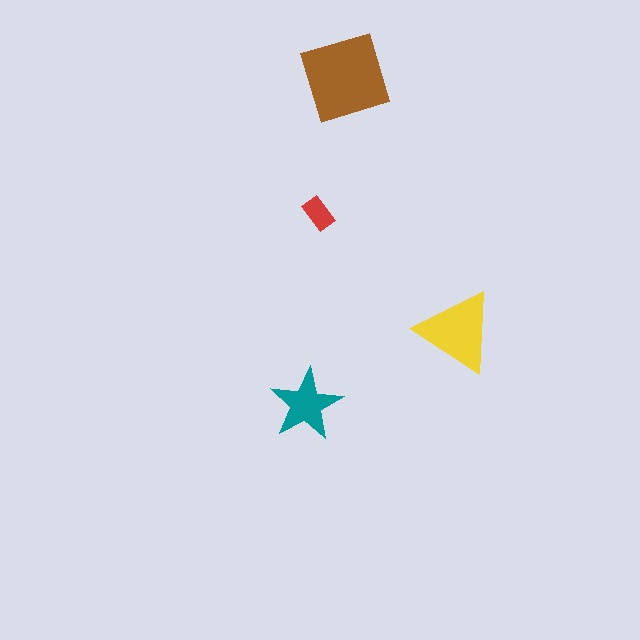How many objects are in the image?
There are 4 objects in the image.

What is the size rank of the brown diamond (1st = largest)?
1st.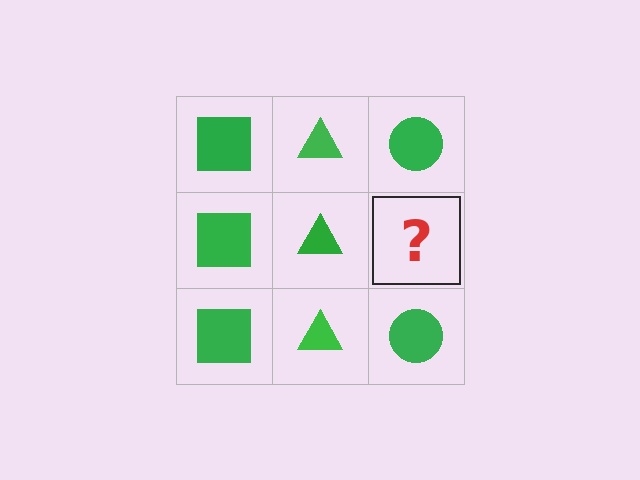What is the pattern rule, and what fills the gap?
The rule is that each column has a consistent shape. The gap should be filled with a green circle.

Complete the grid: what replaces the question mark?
The question mark should be replaced with a green circle.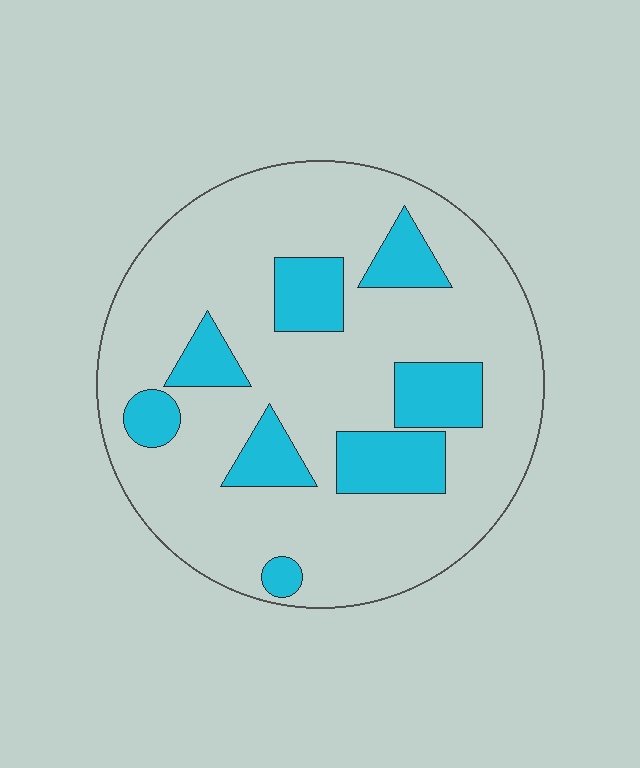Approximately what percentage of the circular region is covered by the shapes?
Approximately 20%.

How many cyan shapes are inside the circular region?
8.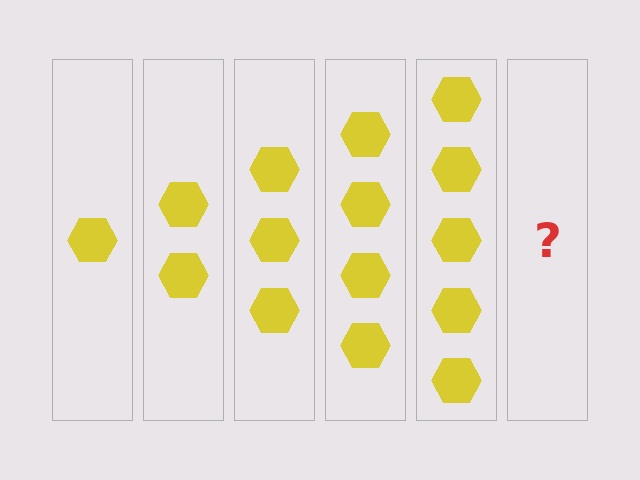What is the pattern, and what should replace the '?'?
The pattern is that each step adds one more hexagon. The '?' should be 6 hexagons.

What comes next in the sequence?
The next element should be 6 hexagons.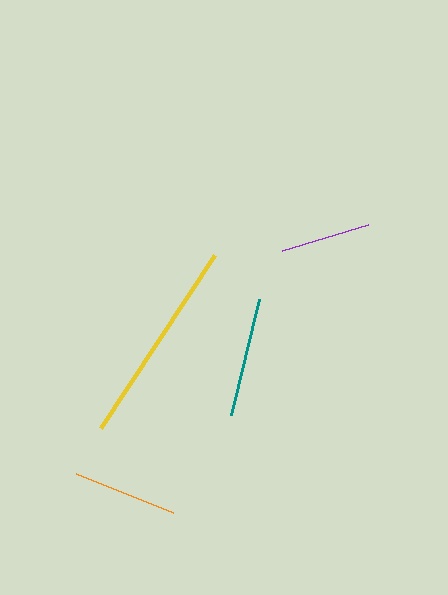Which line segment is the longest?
The yellow line is the longest at approximately 207 pixels.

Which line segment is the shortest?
The purple line is the shortest at approximately 90 pixels.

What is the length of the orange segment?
The orange segment is approximately 104 pixels long.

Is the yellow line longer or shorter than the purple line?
The yellow line is longer than the purple line.